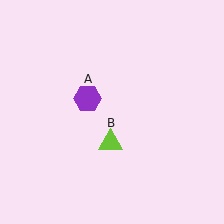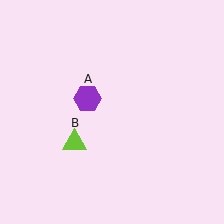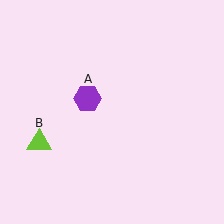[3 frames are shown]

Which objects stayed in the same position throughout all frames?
Purple hexagon (object A) remained stationary.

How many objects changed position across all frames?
1 object changed position: lime triangle (object B).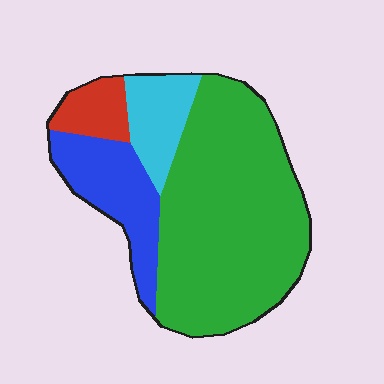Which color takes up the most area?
Green, at roughly 60%.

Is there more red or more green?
Green.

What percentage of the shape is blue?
Blue covers about 20% of the shape.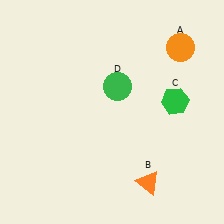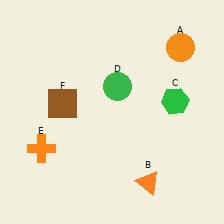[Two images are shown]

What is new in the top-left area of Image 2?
A brown square (F) was added in the top-left area of Image 2.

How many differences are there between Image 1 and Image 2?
There are 2 differences between the two images.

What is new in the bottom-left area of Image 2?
An orange cross (E) was added in the bottom-left area of Image 2.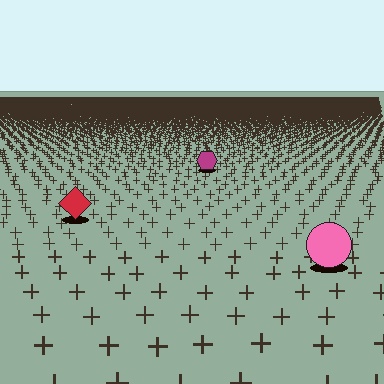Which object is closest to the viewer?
The pink circle is closest. The texture marks near it are larger and more spread out.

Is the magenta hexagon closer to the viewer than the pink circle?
No. The pink circle is closer — you can tell from the texture gradient: the ground texture is coarser near it.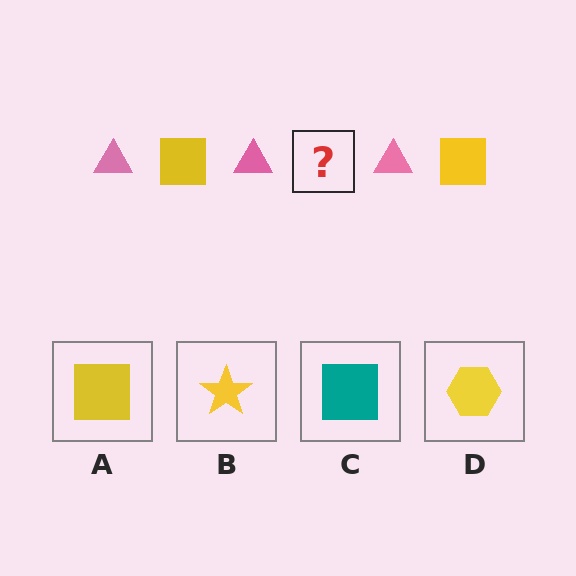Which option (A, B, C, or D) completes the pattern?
A.